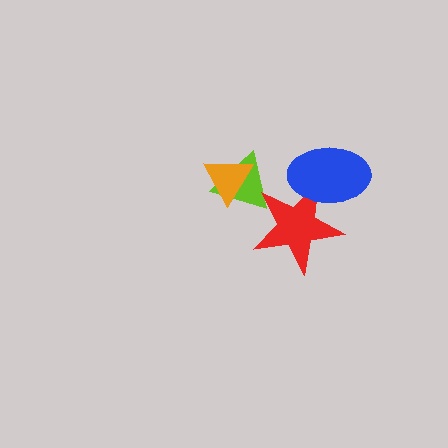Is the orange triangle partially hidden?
No, no other shape covers it.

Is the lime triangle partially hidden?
Yes, it is partially covered by another shape.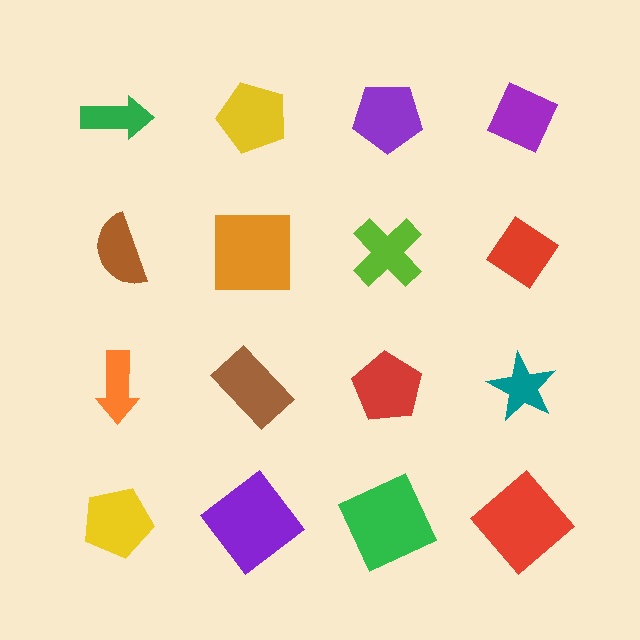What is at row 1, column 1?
A green arrow.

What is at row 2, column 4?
A red diamond.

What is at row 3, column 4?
A teal star.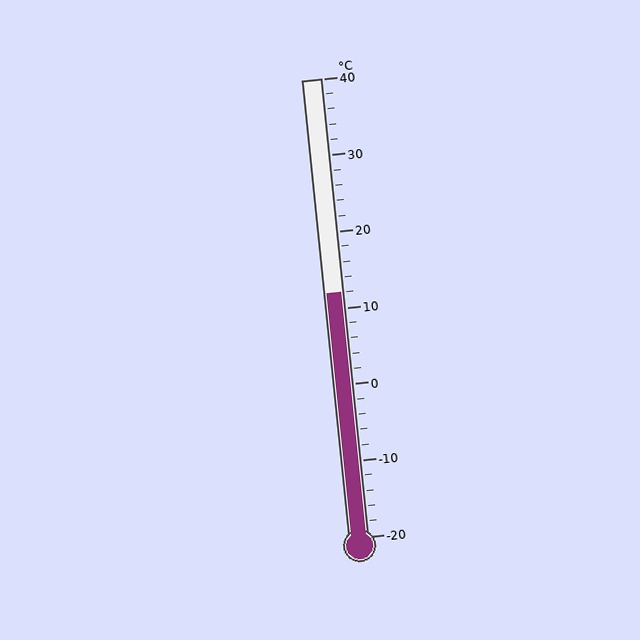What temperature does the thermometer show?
The thermometer shows approximately 12°C.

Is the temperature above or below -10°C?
The temperature is above -10°C.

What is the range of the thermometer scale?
The thermometer scale ranges from -20°C to 40°C.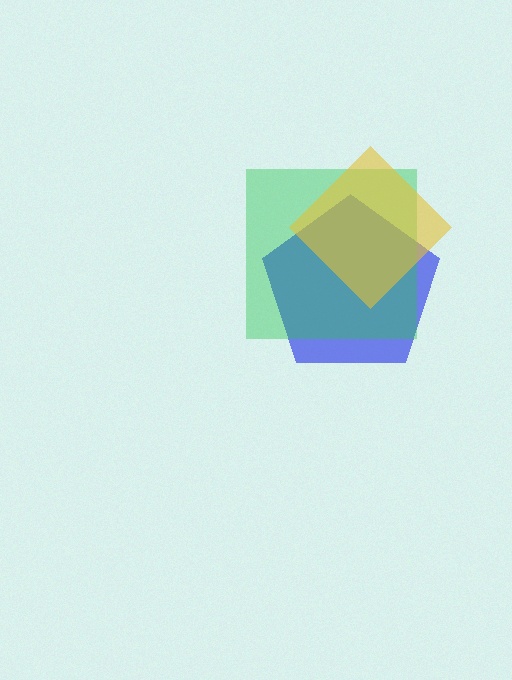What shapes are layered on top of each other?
The layered shapes are: a blue pentagon, a green square, a yellow diamond.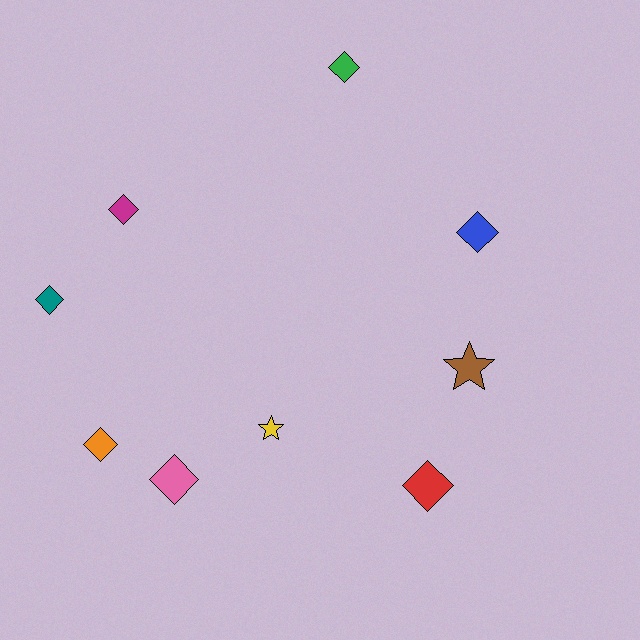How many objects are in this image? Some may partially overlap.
There are 9 objects.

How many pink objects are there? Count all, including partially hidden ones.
There is 1 pink object.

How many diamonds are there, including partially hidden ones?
There are 7 diamonds.